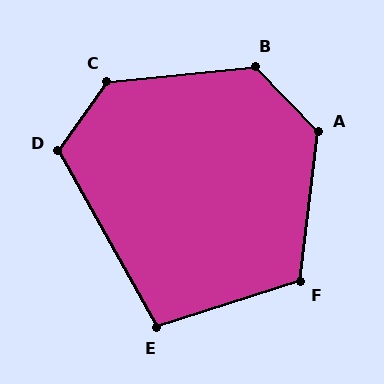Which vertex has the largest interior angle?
C, at approximately 130 degrees.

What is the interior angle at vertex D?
Approximately 116 degrees (obtuse).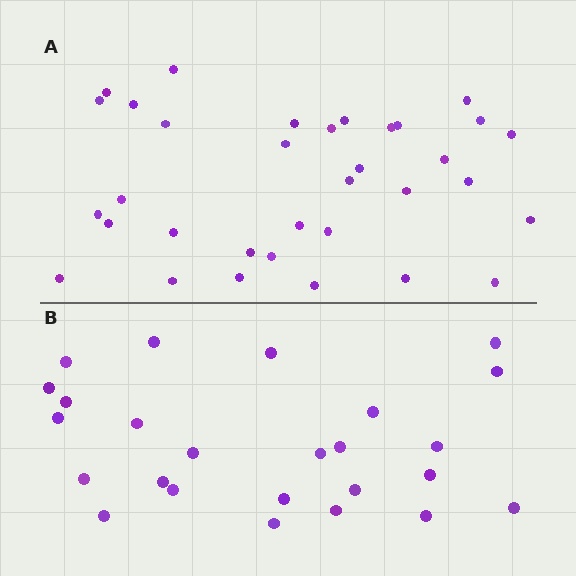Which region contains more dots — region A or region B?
Region A (the top region) has more dots.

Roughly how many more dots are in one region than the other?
Region A has roughly 8 or so more dots than region B.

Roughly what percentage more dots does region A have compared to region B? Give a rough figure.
About 35% more.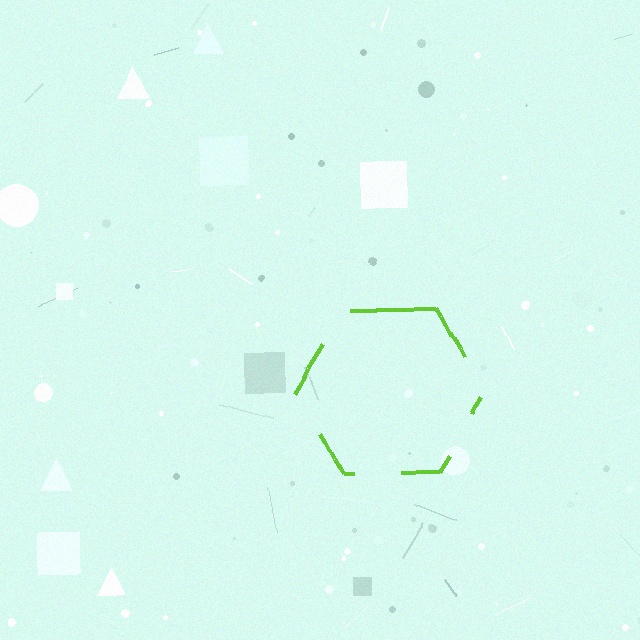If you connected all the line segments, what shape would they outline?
They would outline a hexagon.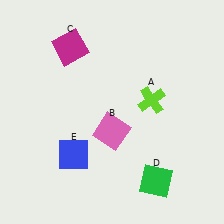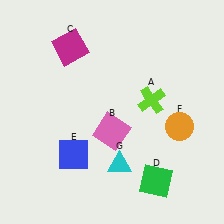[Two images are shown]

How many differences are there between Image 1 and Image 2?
There are 2 differences between the two images.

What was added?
An orange circle (F), a cyan triangle (G) were added in Image 2.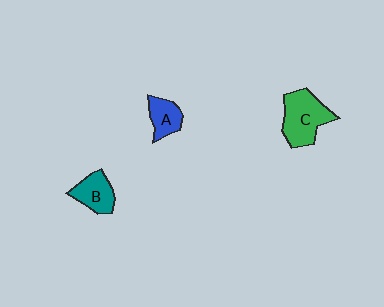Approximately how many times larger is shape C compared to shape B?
Approximately 1.6 times.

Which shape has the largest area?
Shape C (green).